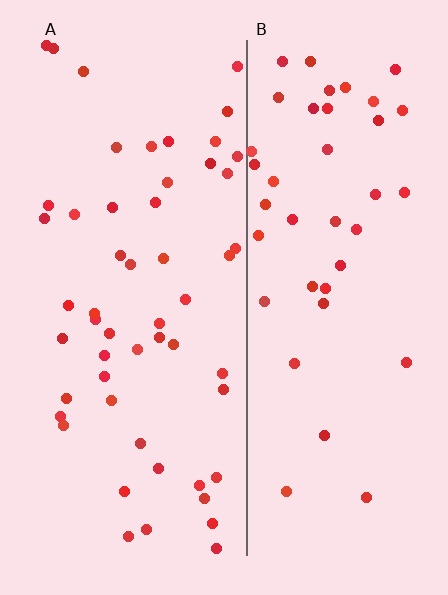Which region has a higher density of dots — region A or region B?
A (the left).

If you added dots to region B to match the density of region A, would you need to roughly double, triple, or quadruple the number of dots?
Approximately double.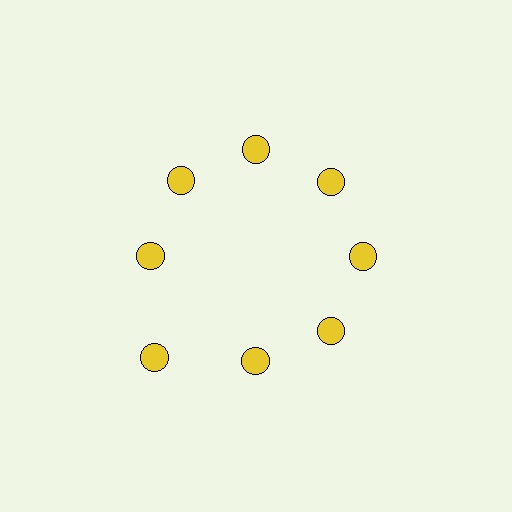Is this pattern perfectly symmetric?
No. The 8 yellow circles are arranged in a ring, but one element near the 8 o'clock position is pushed outward from the center, breaking the 8-fold rotational symmetry.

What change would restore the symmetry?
The symmetry would be restored by moving it inward, back onto the ring so that all 8 circles sit at equal angles and equal distance from the center.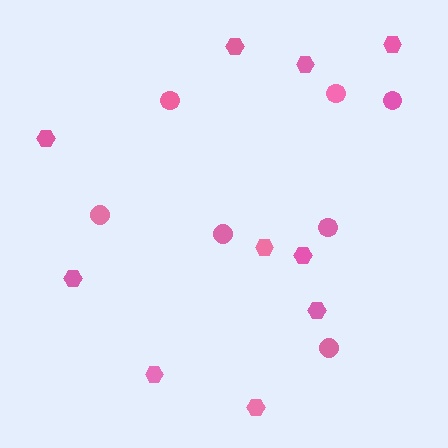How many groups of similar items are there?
There are 2 groups: one group of hexagons (10) and one group of circles (7).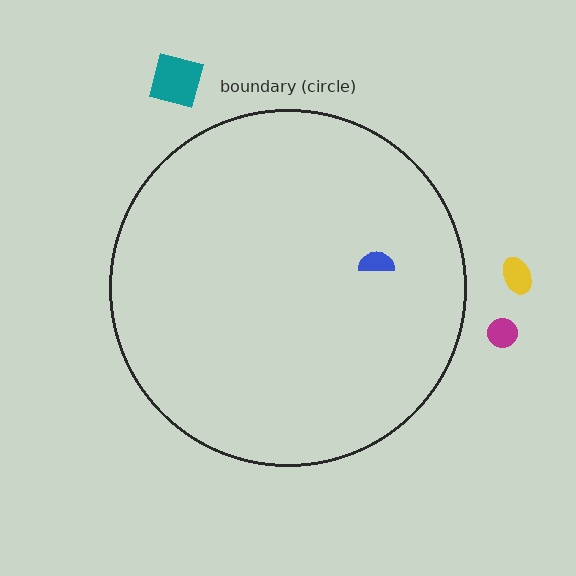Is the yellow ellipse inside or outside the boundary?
Outside.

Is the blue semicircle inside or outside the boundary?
Inside.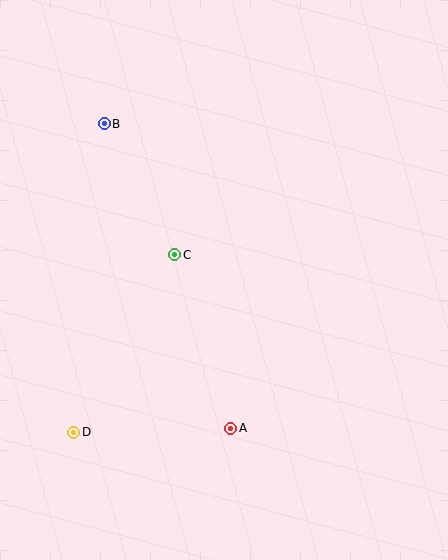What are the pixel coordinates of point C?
Point C is at (175, 255).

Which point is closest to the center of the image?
Point C at (175, 255) is closest to the center.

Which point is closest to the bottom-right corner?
Point A is closest to the bottom-right corner.